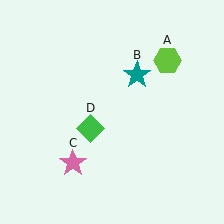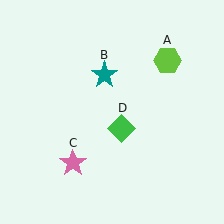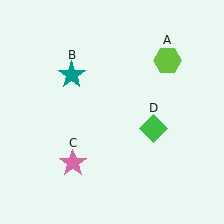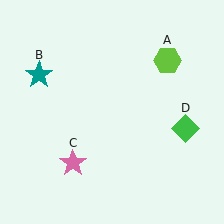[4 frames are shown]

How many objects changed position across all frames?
2 objects changed position: teal star (object B), green diamond (object D).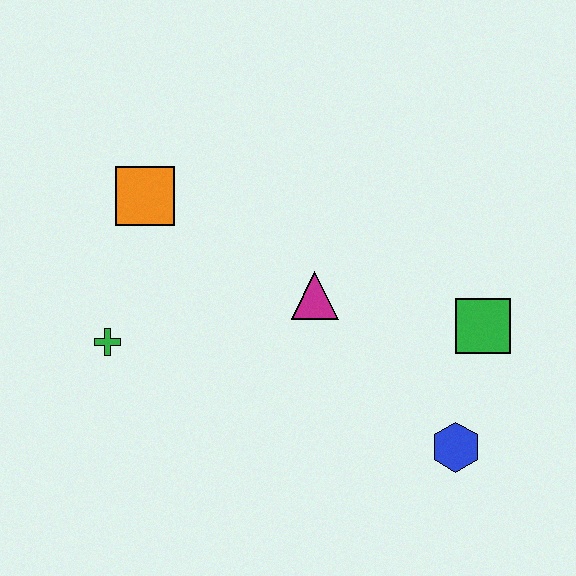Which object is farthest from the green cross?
The green square is farthest from the green cross.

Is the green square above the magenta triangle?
No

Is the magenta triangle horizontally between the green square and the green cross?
Yes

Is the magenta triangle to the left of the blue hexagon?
Yes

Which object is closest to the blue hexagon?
The green square is closest to the blue hexagon.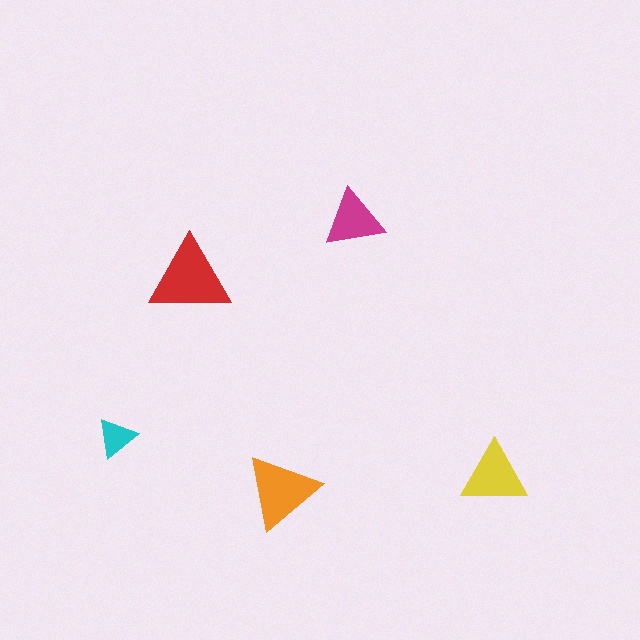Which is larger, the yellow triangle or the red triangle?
The red one.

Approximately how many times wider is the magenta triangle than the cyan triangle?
About 1.5 times wider.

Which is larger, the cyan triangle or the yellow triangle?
The yellow one.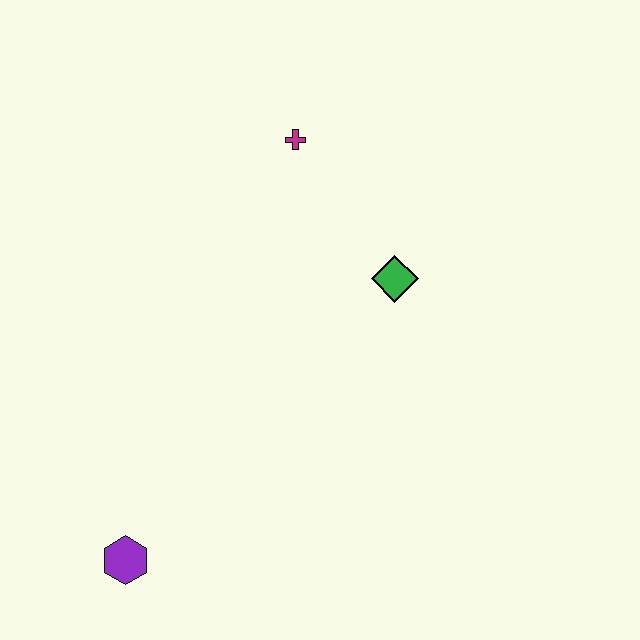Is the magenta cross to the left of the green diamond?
Yes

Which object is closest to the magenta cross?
The green diamond is closest to the magenta cross.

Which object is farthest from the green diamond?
The purple hexagon is farthest from the green diamond.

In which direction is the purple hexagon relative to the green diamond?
The purple hexagon is below the green diamond.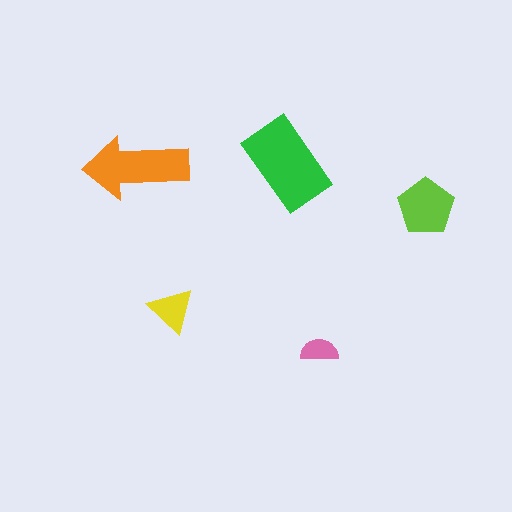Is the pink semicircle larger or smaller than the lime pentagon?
Smaller.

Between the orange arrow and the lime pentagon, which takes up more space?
The orange arrow.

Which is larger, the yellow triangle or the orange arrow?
The orange arrow.